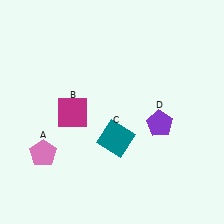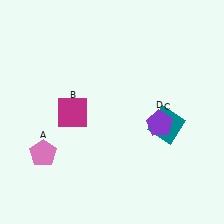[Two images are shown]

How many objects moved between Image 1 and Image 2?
1 object moved between the two images.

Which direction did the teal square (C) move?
The teal square (C) moved right.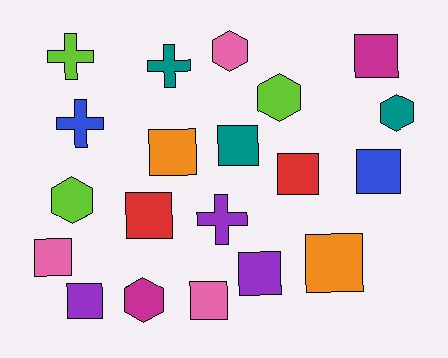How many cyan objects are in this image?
There are no cyan objects.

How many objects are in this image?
There are 20 objects.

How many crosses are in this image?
There are 4 crosses.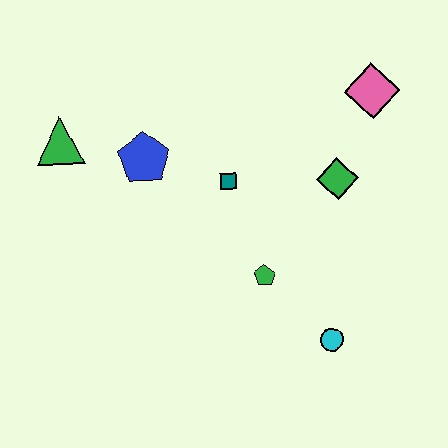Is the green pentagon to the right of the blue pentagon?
Yes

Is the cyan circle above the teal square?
No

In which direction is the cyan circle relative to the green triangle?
The cyan circle is to the right of the green triangle.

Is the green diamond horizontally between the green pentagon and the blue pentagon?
No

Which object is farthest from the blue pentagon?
The cyan circle is farthest from the blue pentagon.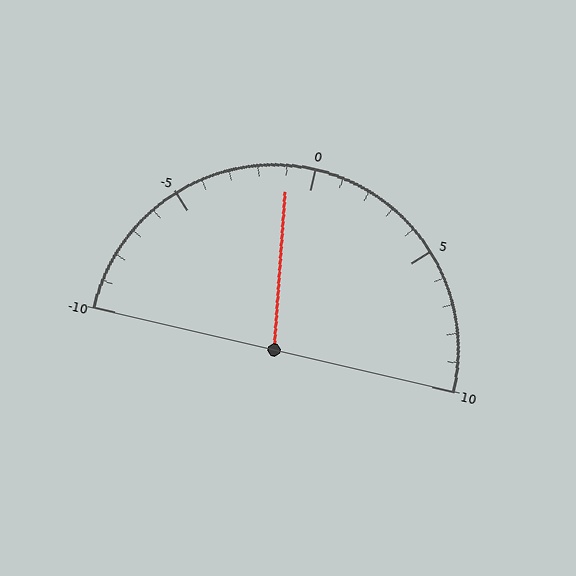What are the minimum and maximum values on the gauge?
The gauge ranges from -10 to 10.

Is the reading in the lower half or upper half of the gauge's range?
The reading is in the lower half of the range (-10 to 10).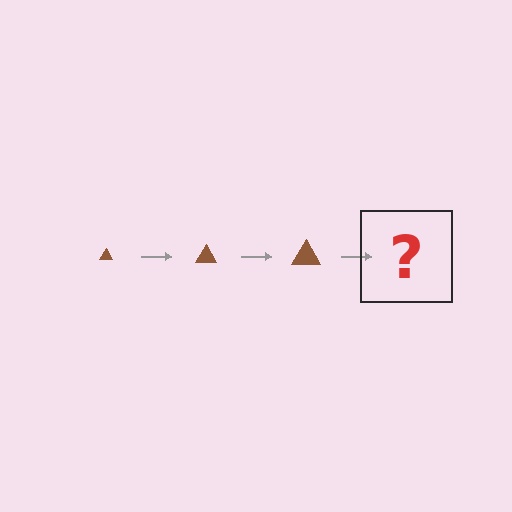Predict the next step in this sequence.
The next step is a brown triangle, larger than the previous one.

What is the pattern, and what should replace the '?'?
The pattern is that the triangle gets progressively larger each step. The '?' should be a brown triangle, larger than the previous one.